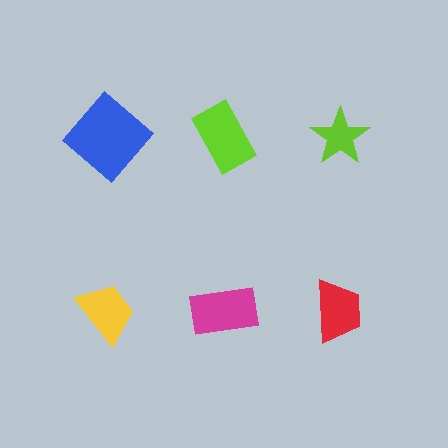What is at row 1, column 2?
A lime rectangle.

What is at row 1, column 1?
A blue diamond.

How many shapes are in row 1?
3 shapes.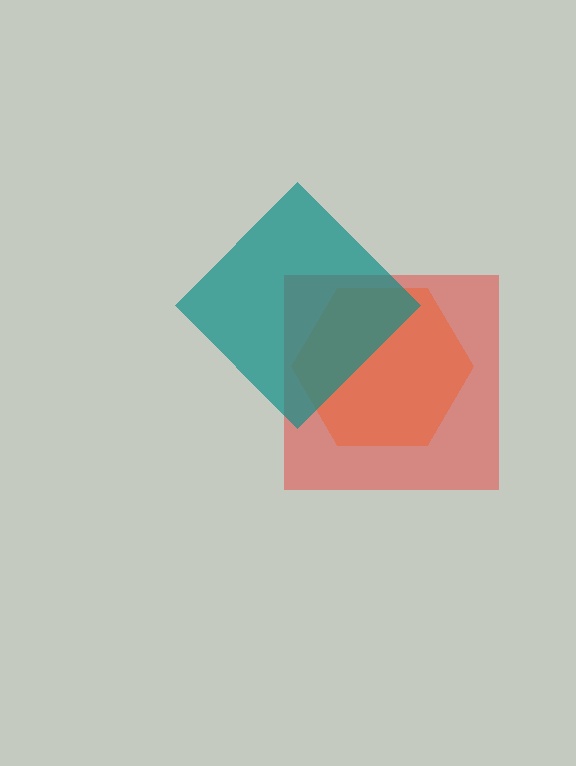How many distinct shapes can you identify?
There are 3 distinct shapes: an orange hexagon, a red square, a teal diamond.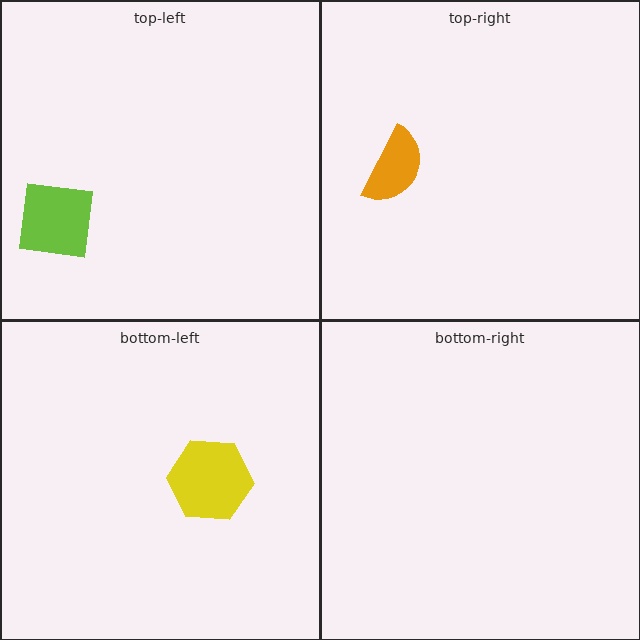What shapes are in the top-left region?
The lime square.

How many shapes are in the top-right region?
1.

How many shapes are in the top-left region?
1.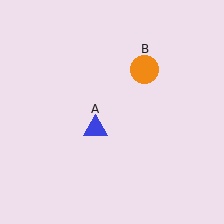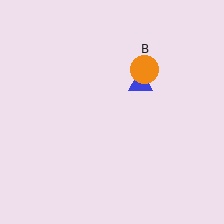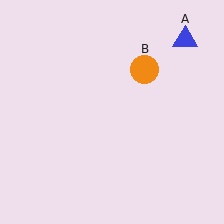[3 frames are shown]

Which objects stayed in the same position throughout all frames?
Orange circle (object B) remained stationary.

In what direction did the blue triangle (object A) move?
The blue triangle (object A) moved up and to the right.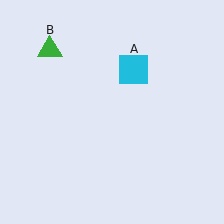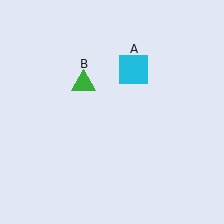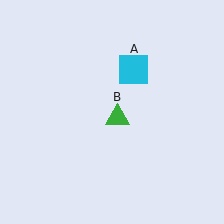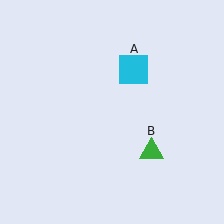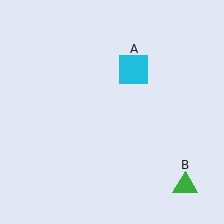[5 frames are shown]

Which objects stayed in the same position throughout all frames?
Cyan square (object A) remained stationary.